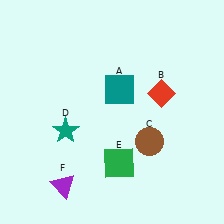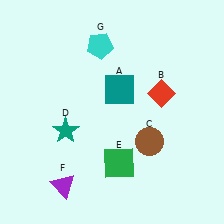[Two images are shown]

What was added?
A cyan pentagon (G) was added in Image 2.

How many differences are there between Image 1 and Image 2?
There is 1 difference between the two images.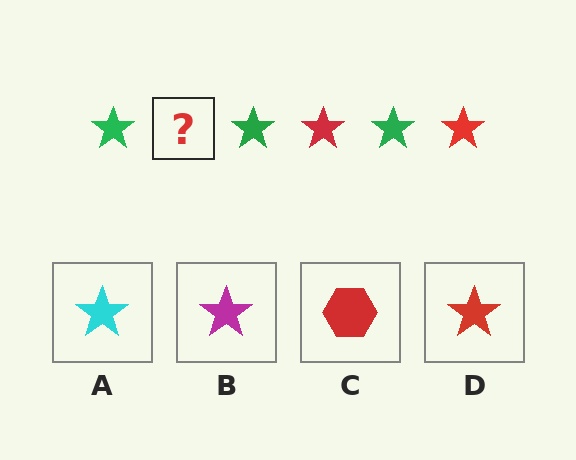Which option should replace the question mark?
Option D.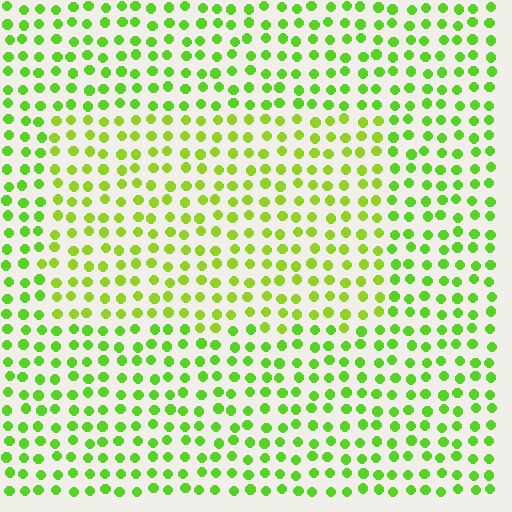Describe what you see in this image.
The image is filled with small lime elements in a uniform arrangement. A rectangle-shaped region is visible where the elements are tinted to a slightly different hue, forming a subtle color boundary.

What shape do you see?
I see a rectangle.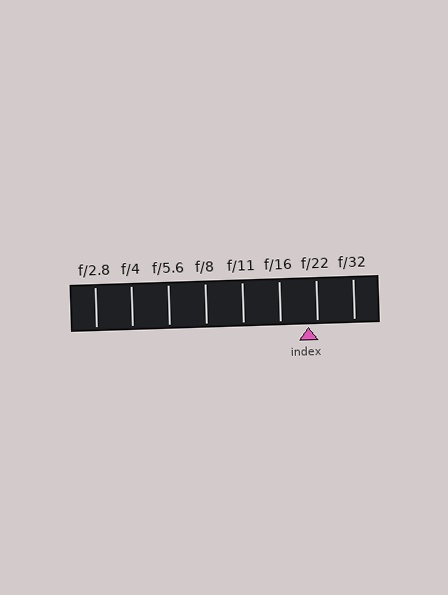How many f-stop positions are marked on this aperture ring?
There are 8 f-stop positions marked.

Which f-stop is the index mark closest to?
The index mark is closest to f/22.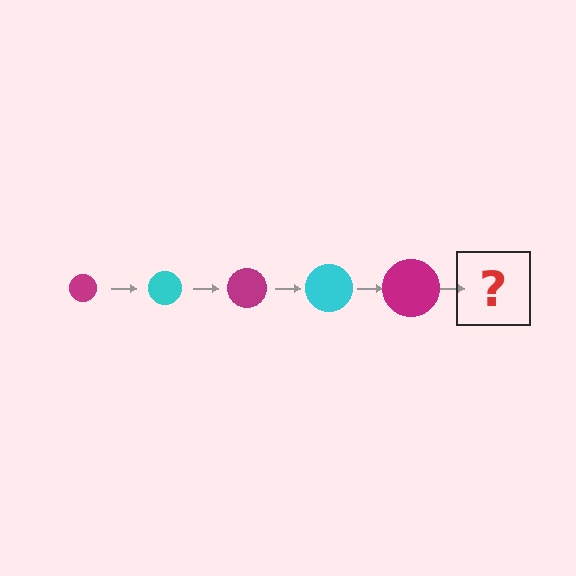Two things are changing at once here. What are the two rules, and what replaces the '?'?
The two rules are that the circle grows larger each step and the color cycles through magenta and cyan. The '?' should be a cyan circle, larger than the previous one.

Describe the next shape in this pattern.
It should be a cyan circle, larger than the previous one.